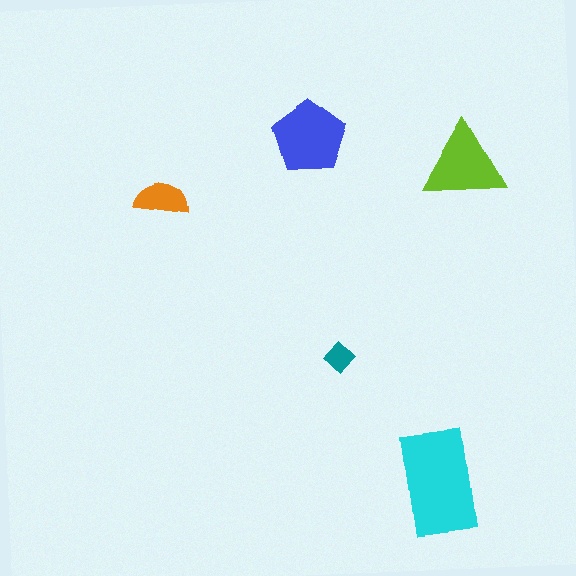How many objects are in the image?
There are 5 objects in the image.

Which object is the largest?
The cyan rectangle.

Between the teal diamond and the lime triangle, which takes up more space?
The lime triangle.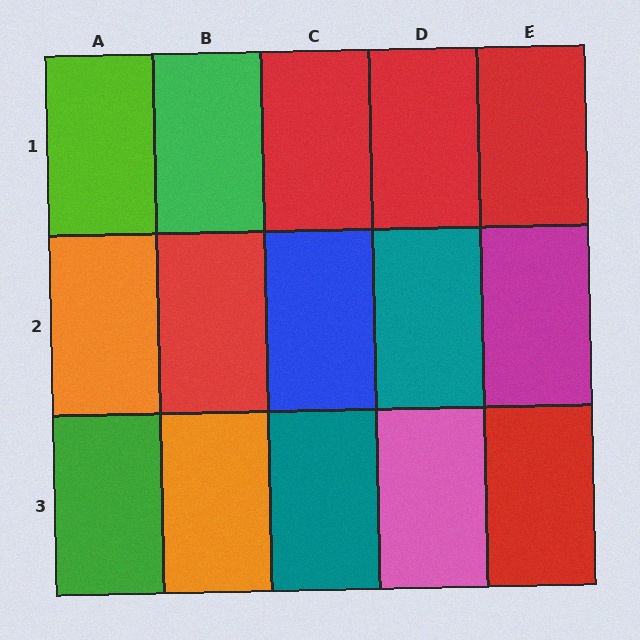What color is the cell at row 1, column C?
Red.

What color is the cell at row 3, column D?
Pink.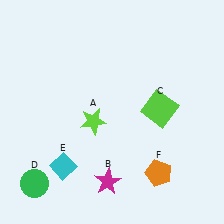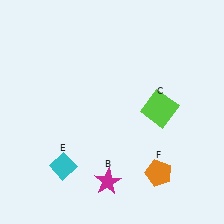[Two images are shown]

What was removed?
The green circle (D), the lime star (A) were removed in Image 2.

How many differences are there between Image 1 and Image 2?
There are 2 differences between the two images.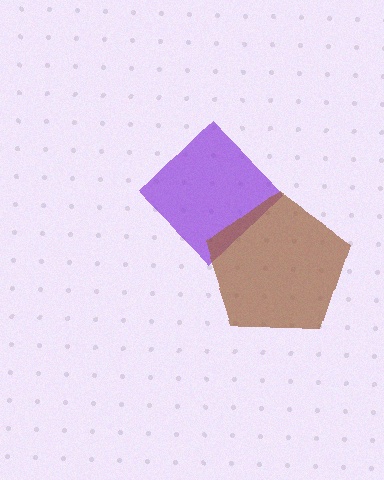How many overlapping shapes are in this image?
There are 2 overlapping shapes in the image.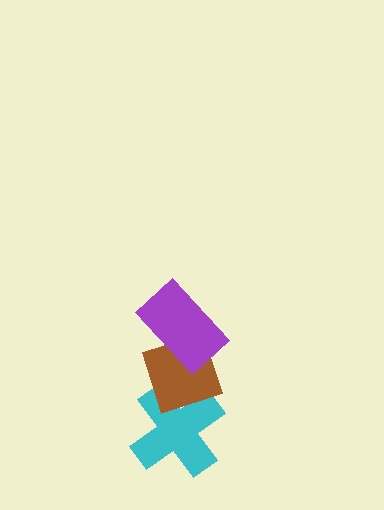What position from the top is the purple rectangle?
The purple rectangle is 1st from the top.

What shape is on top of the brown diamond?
The purple rectangle is on top of the brown diamond.